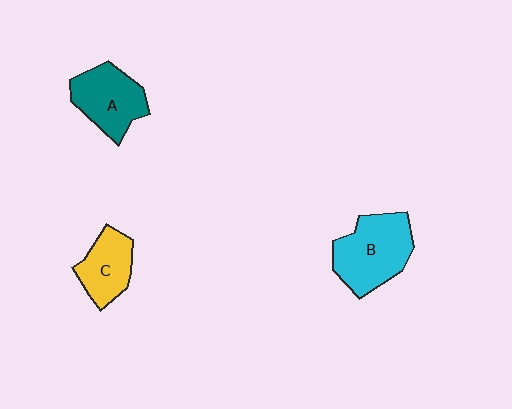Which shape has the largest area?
Shape B (cyan).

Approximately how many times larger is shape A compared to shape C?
Approximately 1.2 times.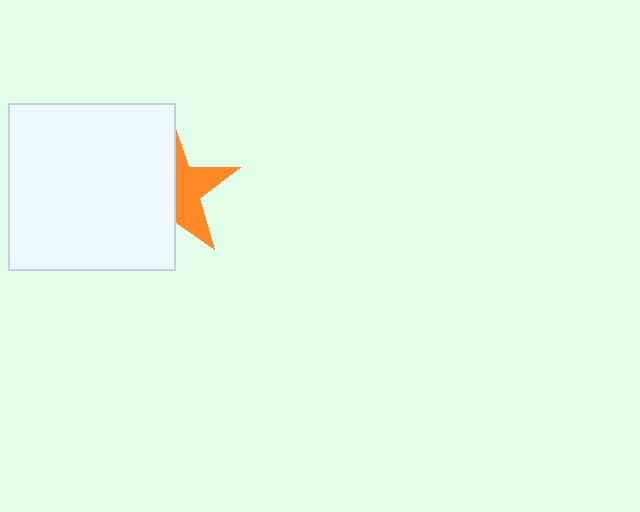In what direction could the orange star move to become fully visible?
The orange star could move right. That would shift it out from behind the white square entirely.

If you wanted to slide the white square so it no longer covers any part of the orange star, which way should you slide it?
Slide it left — that is the most direct way to separate the two shapes.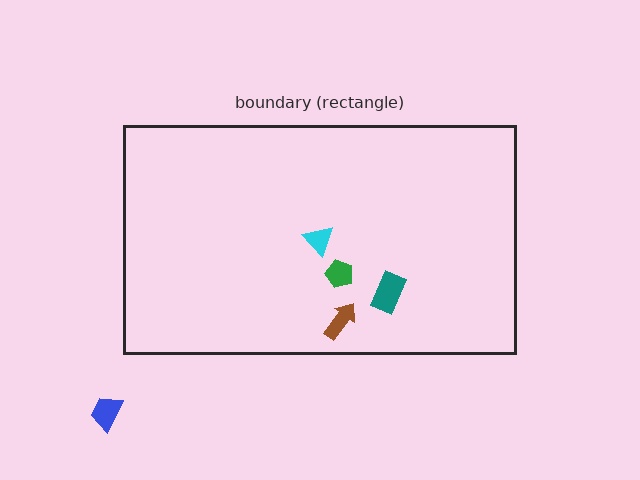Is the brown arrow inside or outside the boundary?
Inside.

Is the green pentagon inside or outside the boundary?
Inside.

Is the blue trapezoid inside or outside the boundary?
Outside.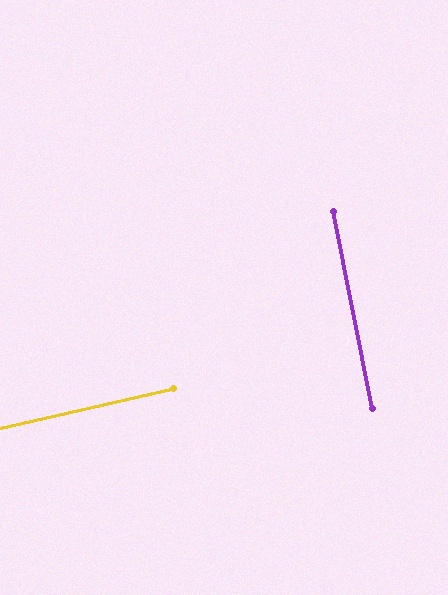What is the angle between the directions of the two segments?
Approximately 89 degrees.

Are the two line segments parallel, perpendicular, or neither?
Perpendicular — they meet at approximately 89°.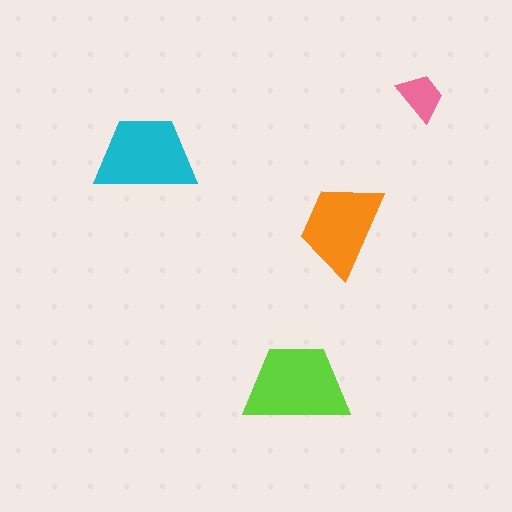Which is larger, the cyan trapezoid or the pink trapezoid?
The cyan one.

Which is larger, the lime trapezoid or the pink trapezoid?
The lime one.